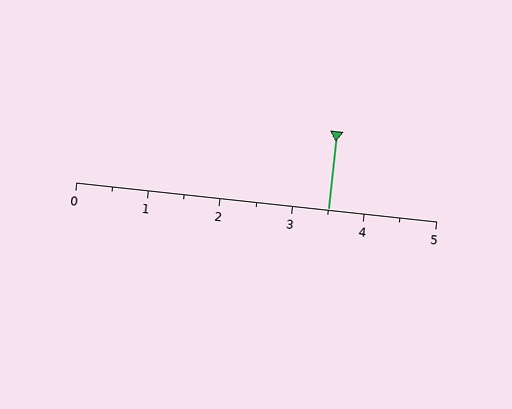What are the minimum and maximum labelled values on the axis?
The axis runs from 0 to 5.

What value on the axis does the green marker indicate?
The marker indicates approximately 3.5.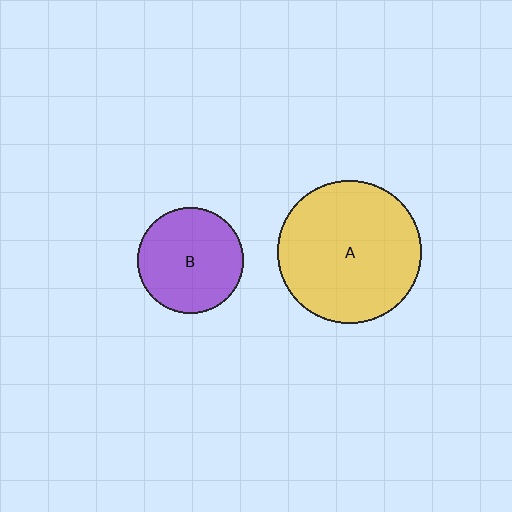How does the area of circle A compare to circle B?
Approximately 1.8 times.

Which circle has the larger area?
Circle A (yellow).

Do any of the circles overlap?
No, none of the circles overlap.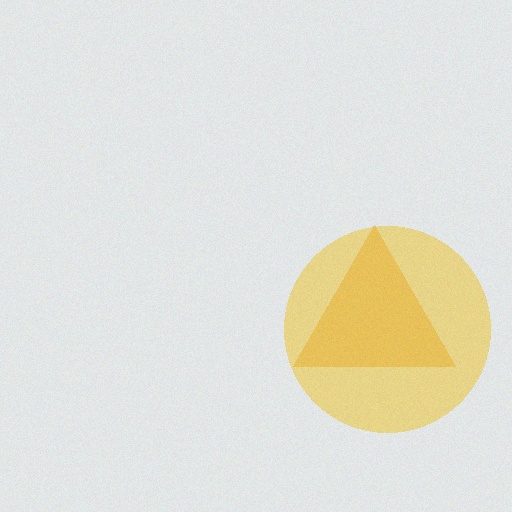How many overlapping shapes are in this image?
There are 2 overlapping shapes in the image.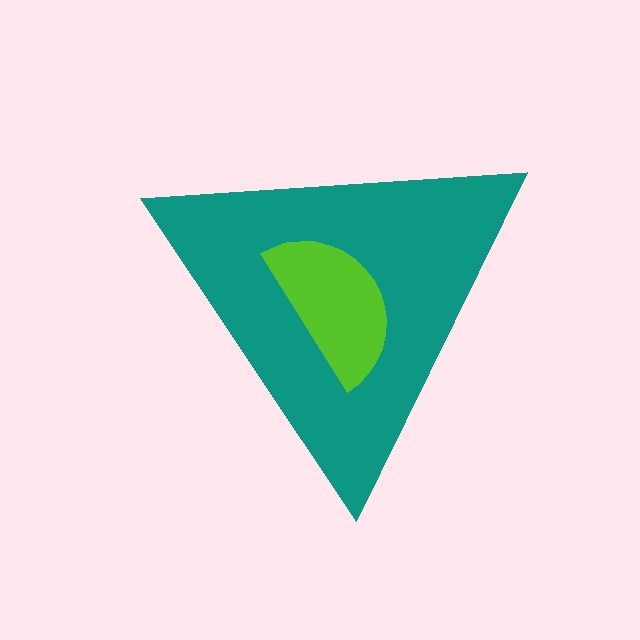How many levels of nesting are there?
2.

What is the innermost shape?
The lime semicircle.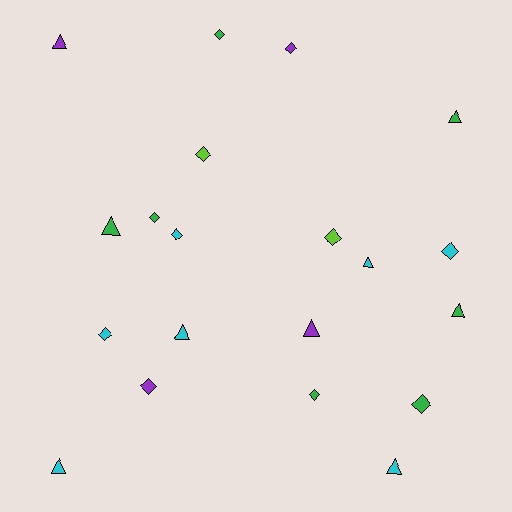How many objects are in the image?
There are 20 objects.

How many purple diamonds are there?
There are 2 purple diamonds.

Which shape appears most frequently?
Diamond, with 11 objects.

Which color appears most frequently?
Cyan, with 7 objects.